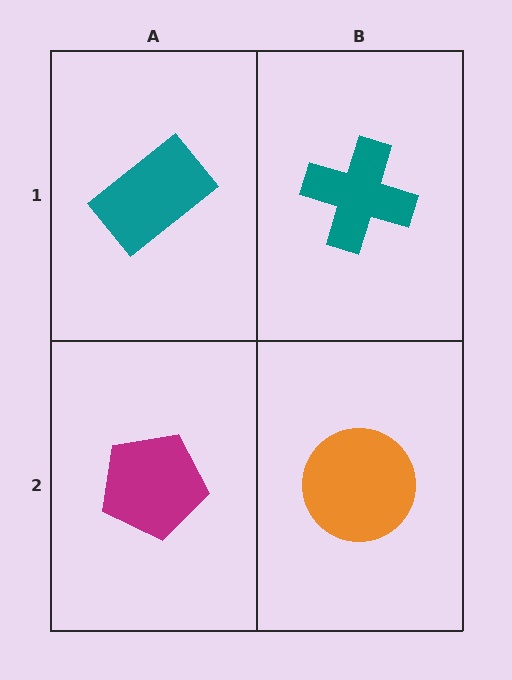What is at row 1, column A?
A teal rectangle.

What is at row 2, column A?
A magenta pentagon.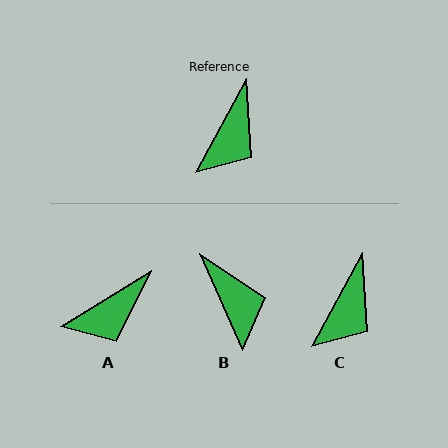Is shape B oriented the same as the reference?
No, it is off by about 53 degrees.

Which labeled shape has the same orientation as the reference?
C.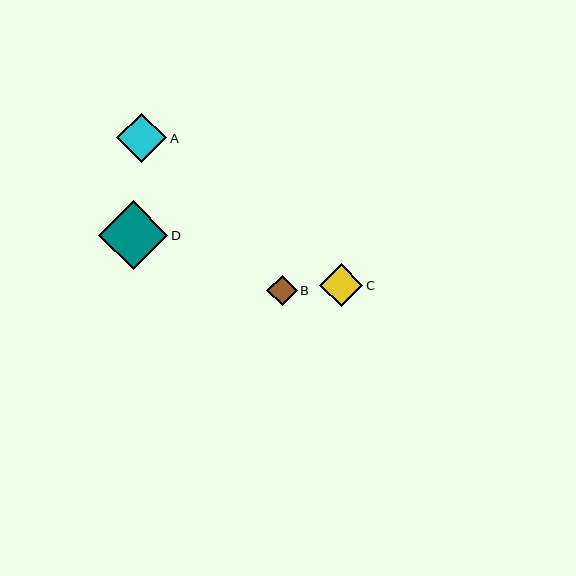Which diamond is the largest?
Diamond D is the largest with a size of approximately 69 pixels.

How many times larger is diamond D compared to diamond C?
Diamond D is approximately 1.6 times the size of diamond C.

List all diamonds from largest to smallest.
From largest to smallest: D, A, C, B.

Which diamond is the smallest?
Diamond B is the smallest with a size of approximately 30 pixels.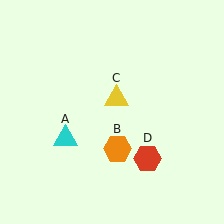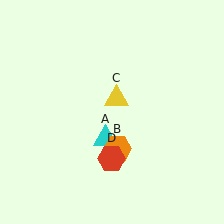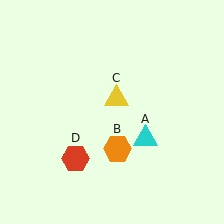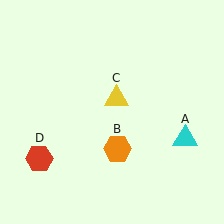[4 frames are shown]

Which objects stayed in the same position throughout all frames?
Orange hexagon (object B) and yellow triangle (object C) remained stationary.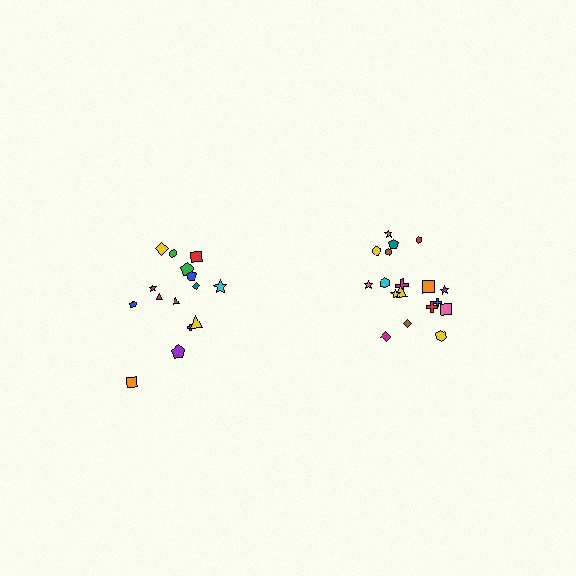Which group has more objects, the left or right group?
The right group.